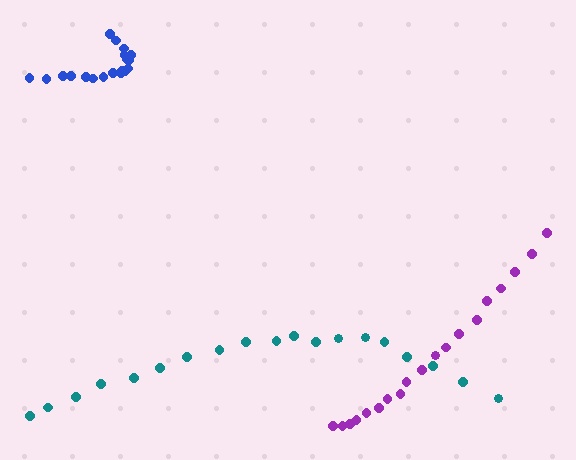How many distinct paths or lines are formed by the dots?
There are 3 distinct paths.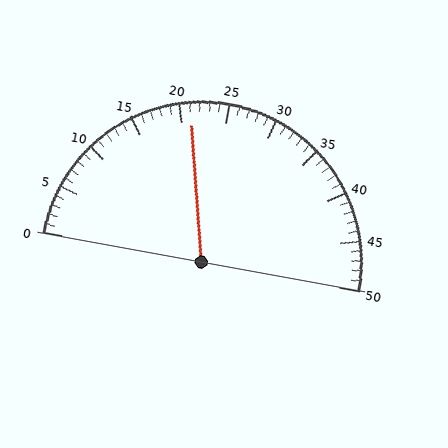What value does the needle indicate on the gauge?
The needle indicates approximately 21.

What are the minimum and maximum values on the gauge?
The gauge ranges from 0 to 50.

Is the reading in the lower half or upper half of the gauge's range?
The reading is in the lower half of the range (0 to 50).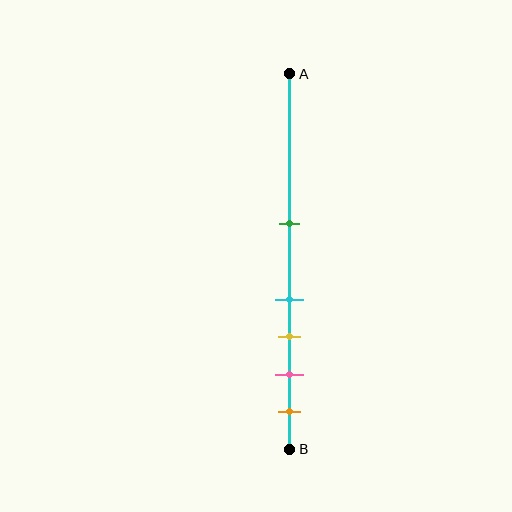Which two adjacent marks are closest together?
The cyan and yellow marks are the closest adjacent pair.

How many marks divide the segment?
There are 5 marks dividing the segment.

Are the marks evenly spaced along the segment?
No, the marks are not evenly spaced.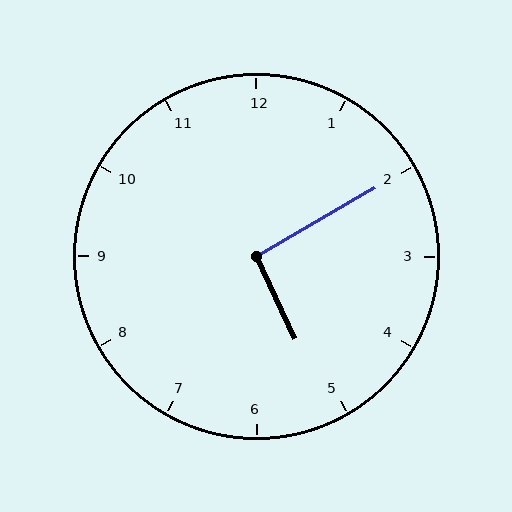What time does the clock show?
5:10.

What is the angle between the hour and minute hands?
Approximately 95 degrees.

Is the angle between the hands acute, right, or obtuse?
It is right.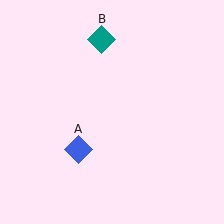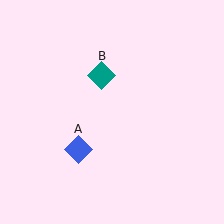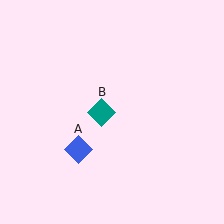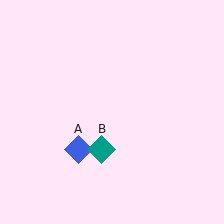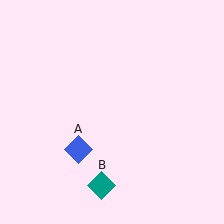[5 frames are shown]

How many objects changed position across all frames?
1 object changed position: teal diamond (object B).